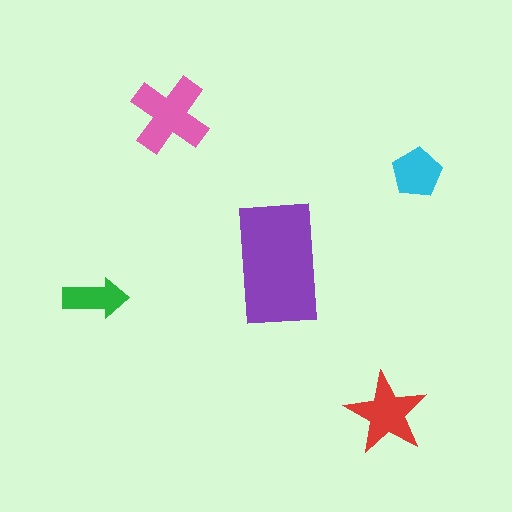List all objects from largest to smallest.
The purple rectangle, the pink cross, the red star, the cyan pentagon, the green arrow.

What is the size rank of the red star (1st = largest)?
3rd.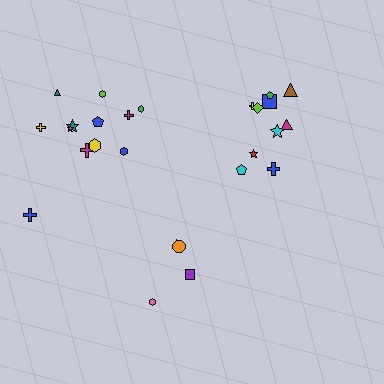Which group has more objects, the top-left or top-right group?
The top-left group.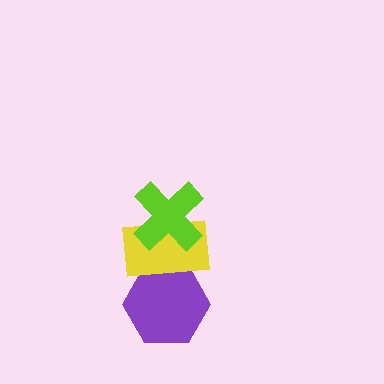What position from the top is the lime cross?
The lime cross is 1st from the top.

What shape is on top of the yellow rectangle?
The lime cross is on top of the yellow rectangle.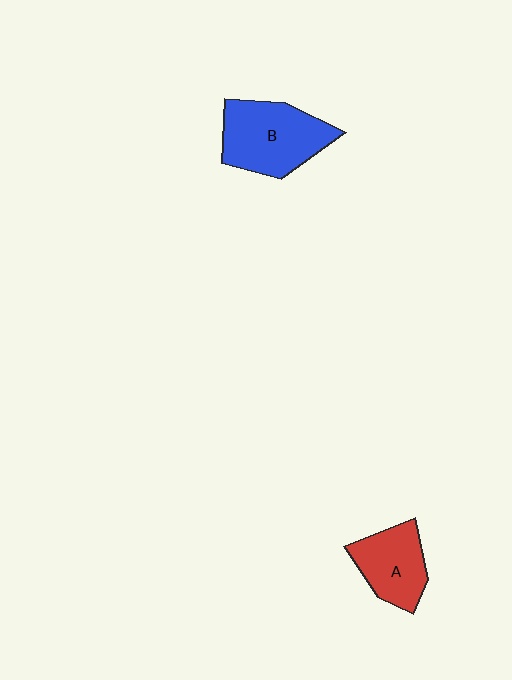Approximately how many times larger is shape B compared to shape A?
Approximately 1.4 times.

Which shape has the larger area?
Shape B (blue).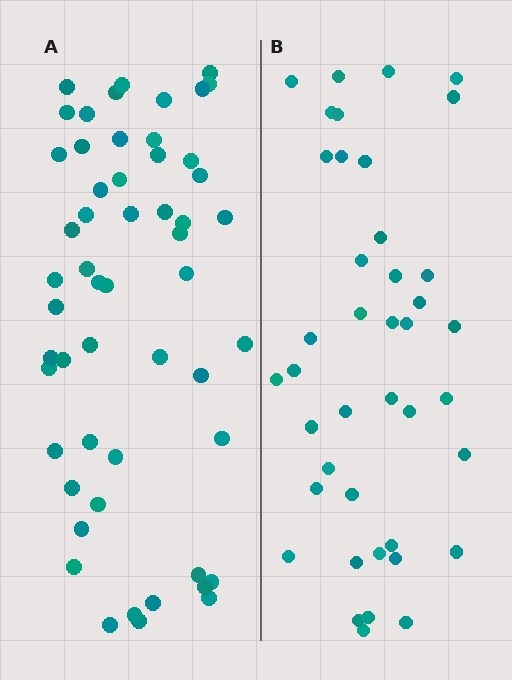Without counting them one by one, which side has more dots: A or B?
Region A (the left region) has more dots.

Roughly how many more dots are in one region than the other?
Region A has approximately 15 more dots than region B.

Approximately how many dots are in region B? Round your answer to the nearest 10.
About 40 dots. (The exact count is 41, which rounds to 40.)